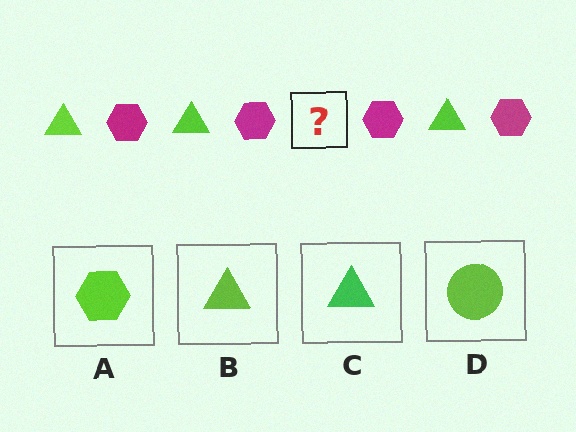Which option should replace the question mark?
Option B.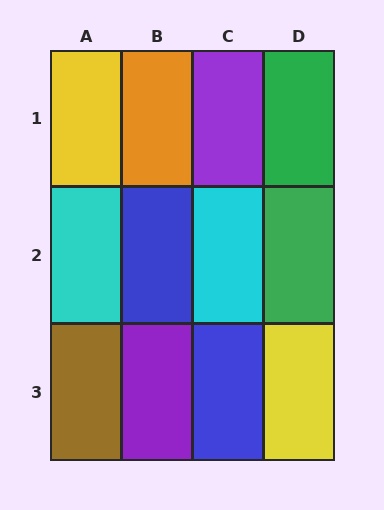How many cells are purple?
2 cells are purple.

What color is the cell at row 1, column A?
Yellow.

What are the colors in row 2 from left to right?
Cyan, blue, cyan, green.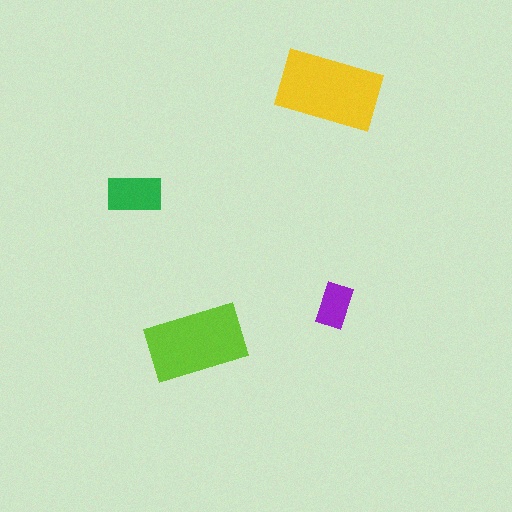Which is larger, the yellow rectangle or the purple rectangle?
The yellow one.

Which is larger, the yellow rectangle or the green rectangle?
The yellow one.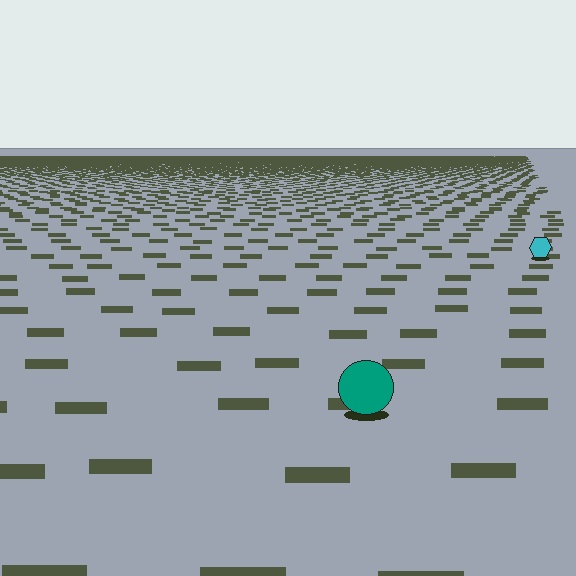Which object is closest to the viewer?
The teal circle is closest. The texture marks near it are larger and more spread out.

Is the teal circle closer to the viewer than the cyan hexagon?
Yes. The teal circle is closer — you can tell from the texture gradient: the ground texture is coarser near it.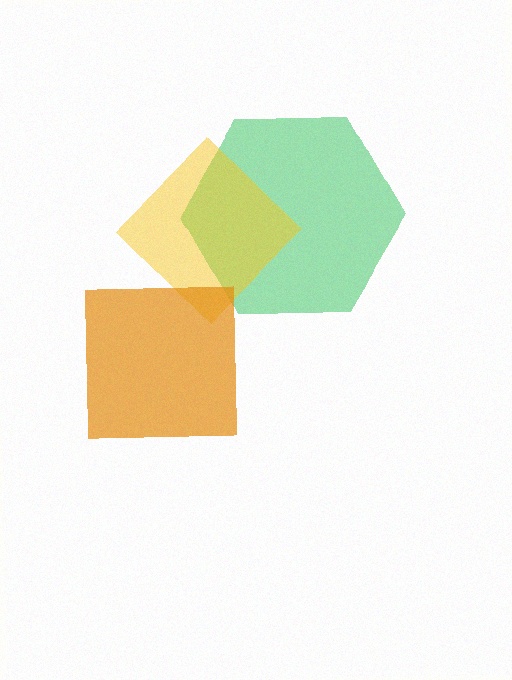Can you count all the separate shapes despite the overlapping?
Yes, there are 3 separate shapes.